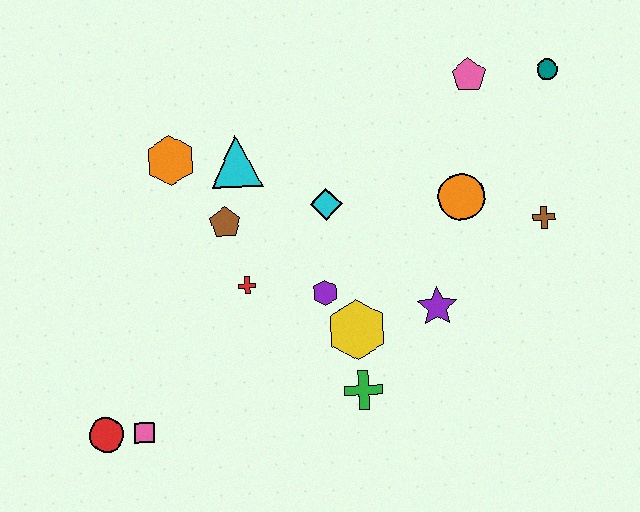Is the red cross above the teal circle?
No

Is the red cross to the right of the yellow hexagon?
No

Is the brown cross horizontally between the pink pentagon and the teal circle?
Yes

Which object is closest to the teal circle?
The pink pentagon is closest to the teal circle.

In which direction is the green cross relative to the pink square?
The green cross is to the right of the pink square.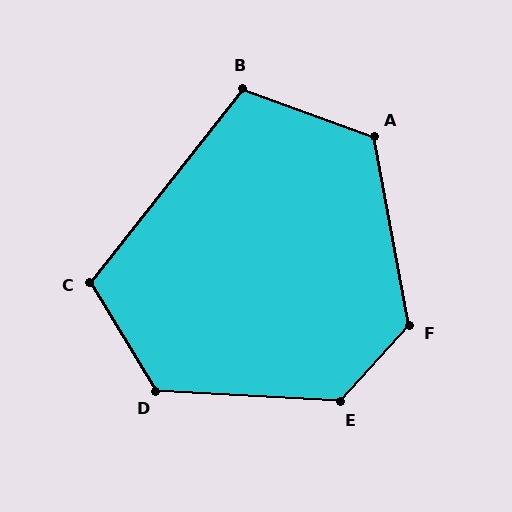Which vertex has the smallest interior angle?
B, at approximately 108 degrees.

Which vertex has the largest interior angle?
E, at approximately 129 degrees.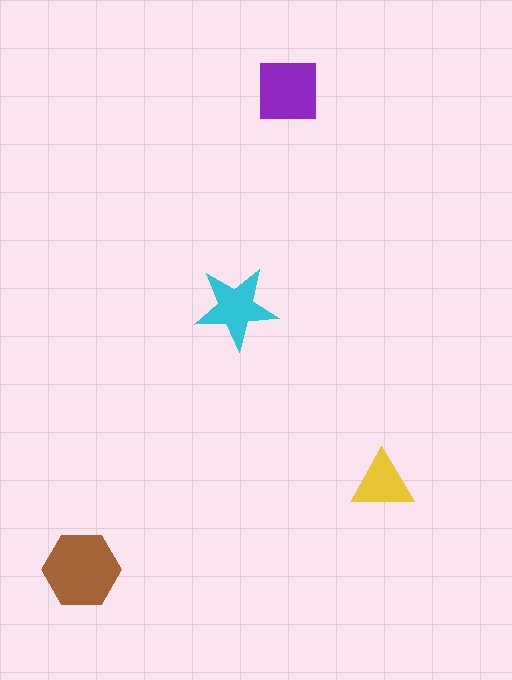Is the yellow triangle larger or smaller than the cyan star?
Smaller.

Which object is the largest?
The brown hexagon.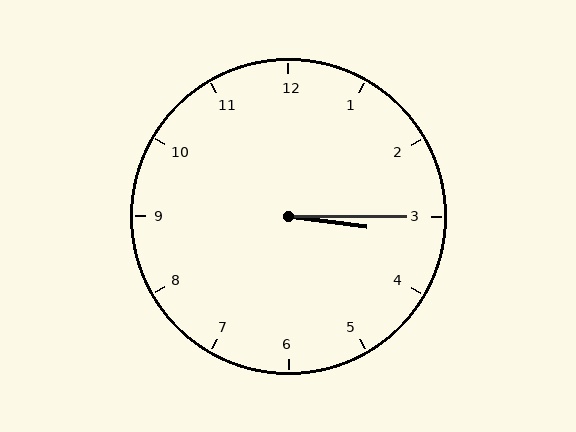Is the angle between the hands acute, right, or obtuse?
It is acute.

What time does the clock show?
3:15.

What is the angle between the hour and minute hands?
Approximately 8 degrees.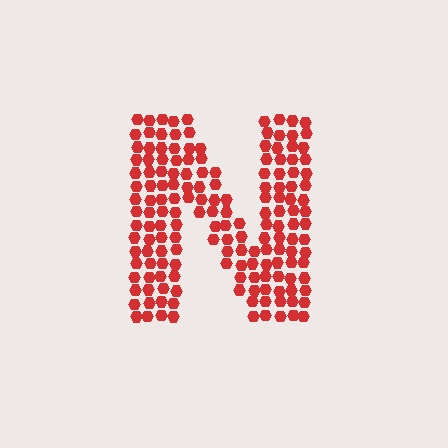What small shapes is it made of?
It is made of small hexagons.